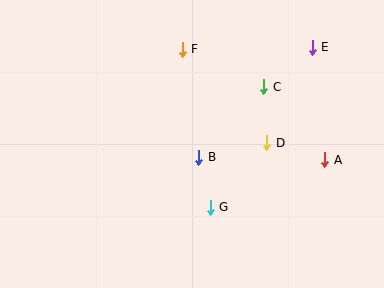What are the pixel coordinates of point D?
Point D is at (267, 143).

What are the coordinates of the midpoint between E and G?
The midpoint between E and G is at (261, 127).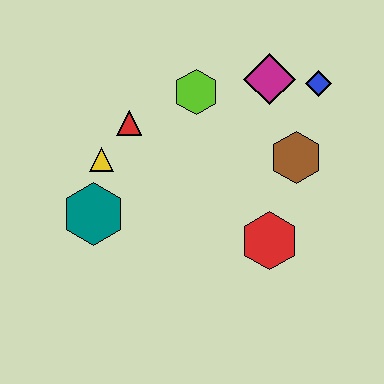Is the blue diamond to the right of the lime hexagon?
Yes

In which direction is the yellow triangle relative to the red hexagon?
The yellow triangle is to the left of the red hexagon.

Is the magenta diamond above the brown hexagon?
Yes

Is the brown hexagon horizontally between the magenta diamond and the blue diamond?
Yes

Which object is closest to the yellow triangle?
The red triangle is closest to the yellow triangle.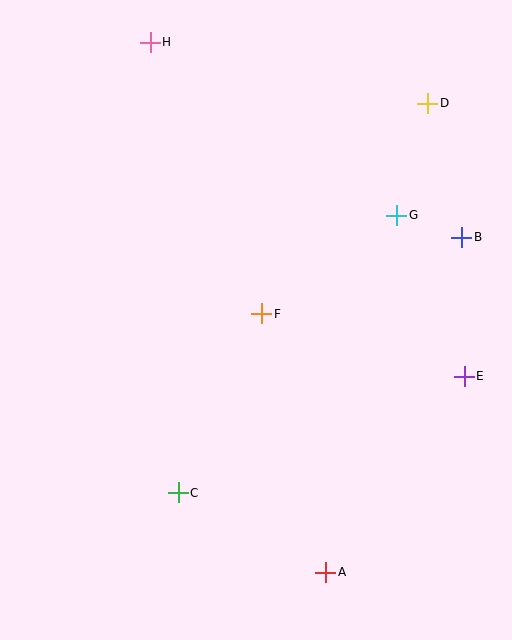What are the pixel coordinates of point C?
Point C is at (178, 493).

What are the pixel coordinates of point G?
Point G is at (397, 215).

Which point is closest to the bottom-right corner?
Point A is closest to the bottom-right corner.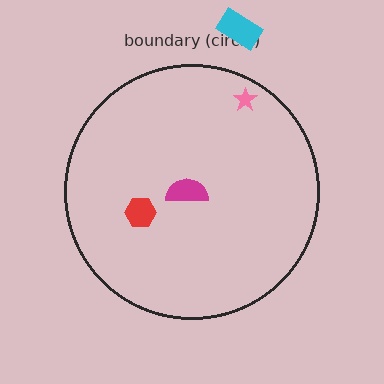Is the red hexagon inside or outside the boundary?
Inside.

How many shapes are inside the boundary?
3 inside, 1 outside.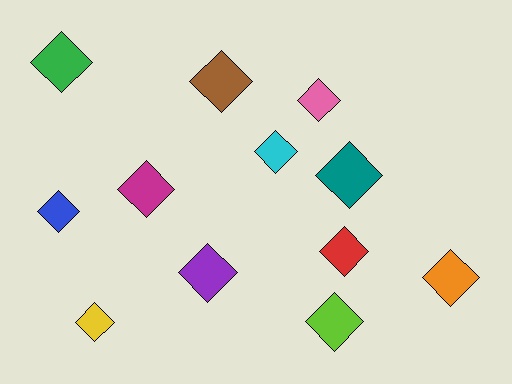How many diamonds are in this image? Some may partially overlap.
There are 12 diamonds.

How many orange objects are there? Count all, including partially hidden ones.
There is 1 orange object.